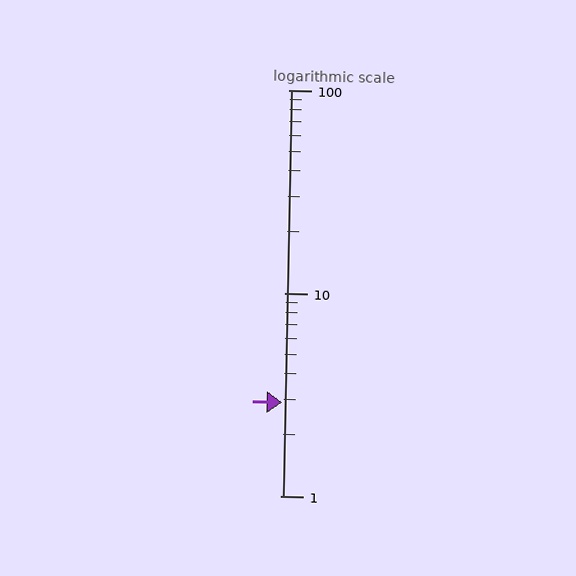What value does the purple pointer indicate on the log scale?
The pointer indicates approximately 2.9.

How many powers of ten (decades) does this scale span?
The scale spans 2 decades, from 1 to 100.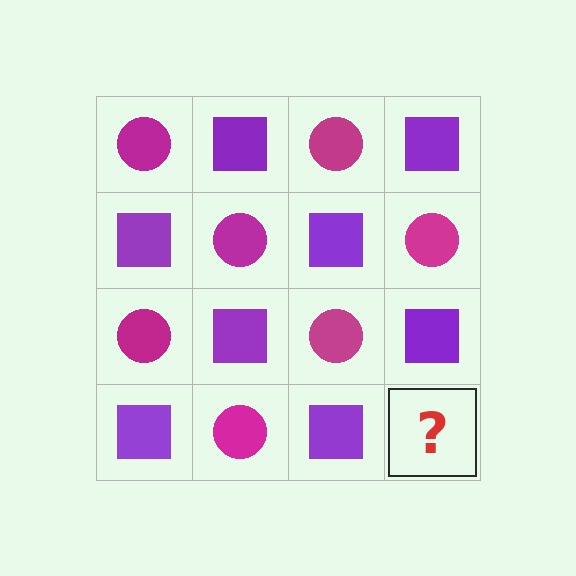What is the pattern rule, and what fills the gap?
The rule is that it alternates magenta circle and purple square in a checkerboard pattern. The gap should be filled with a magenta circle.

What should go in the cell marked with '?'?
The missing cell should contain a magenta circle.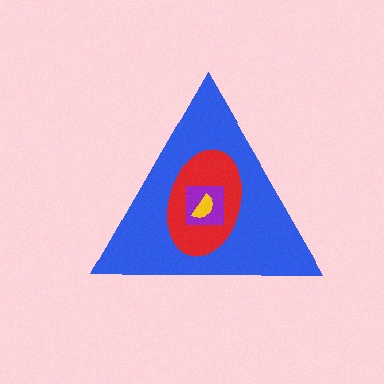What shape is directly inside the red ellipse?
The purple square.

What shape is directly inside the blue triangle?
The red ellipse.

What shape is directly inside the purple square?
The yellow semicircle.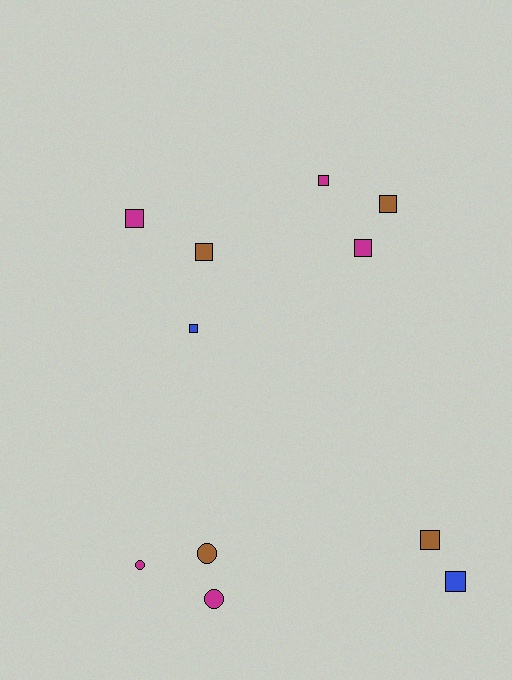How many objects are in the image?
There are 11 objects.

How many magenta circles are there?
There are 2 magenta circles.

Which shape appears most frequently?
Square, with 8 objects.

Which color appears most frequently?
Magenta, with 5 objects.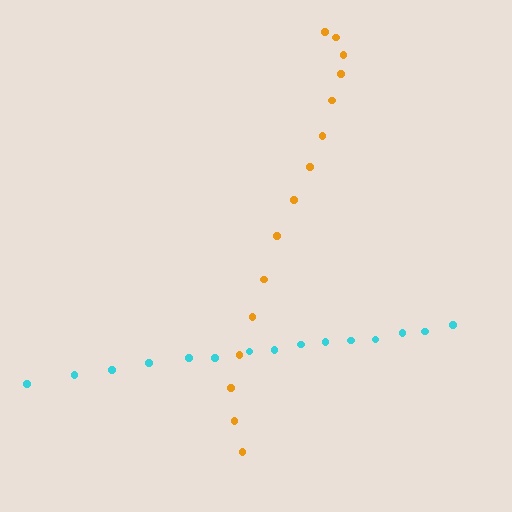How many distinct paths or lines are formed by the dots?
There are 2 distinct paths.